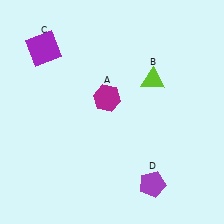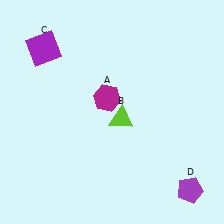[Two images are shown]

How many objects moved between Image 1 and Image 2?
2 objects moved between the two images.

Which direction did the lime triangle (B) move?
The lime triangle (B) moved down.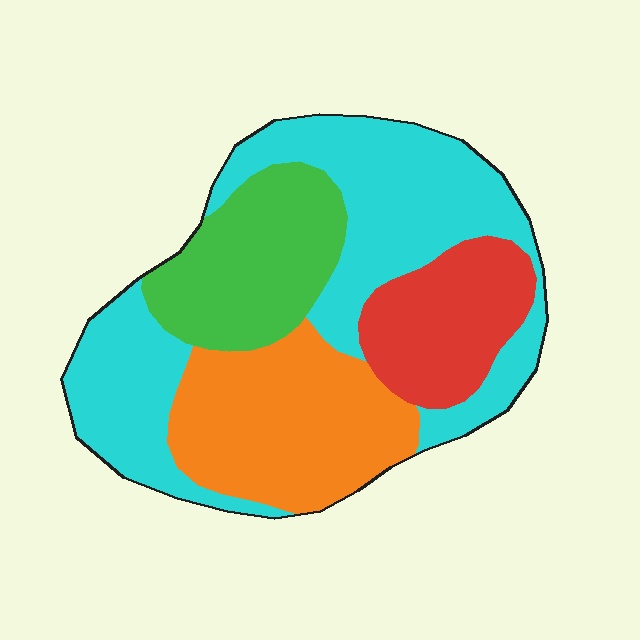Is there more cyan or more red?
Cyan.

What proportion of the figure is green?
Green takes up less than a quarter of the figure.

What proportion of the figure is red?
Red takes up about one sixth (1/6) of the figure.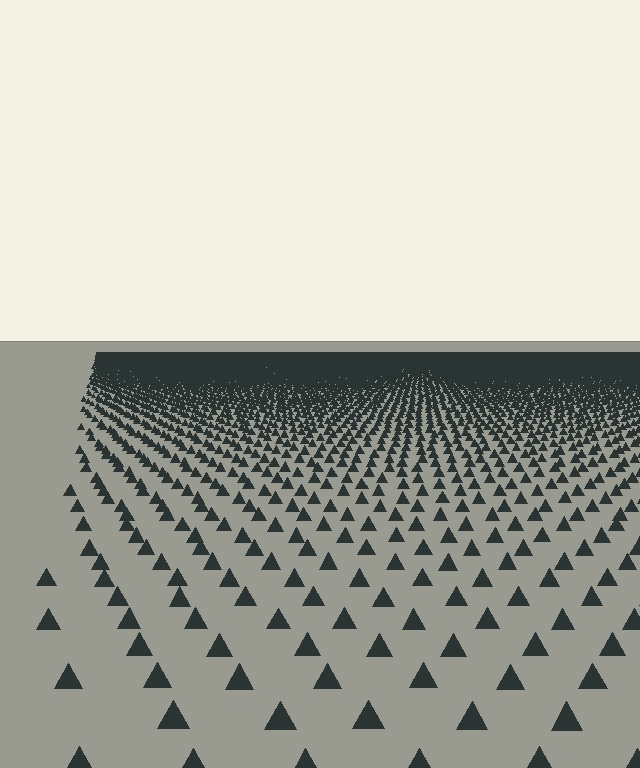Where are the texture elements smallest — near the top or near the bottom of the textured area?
Near the top.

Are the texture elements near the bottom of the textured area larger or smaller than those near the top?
Larger. Near the bottom, elements are closer to the viewer and appear at a bigger on-screen size.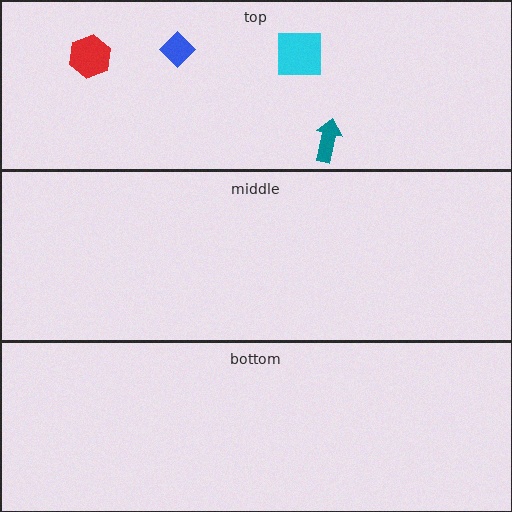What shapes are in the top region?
The blue diamond, the cyan square, the red hexagon, the teal arrow.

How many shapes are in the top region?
4.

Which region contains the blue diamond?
The top region.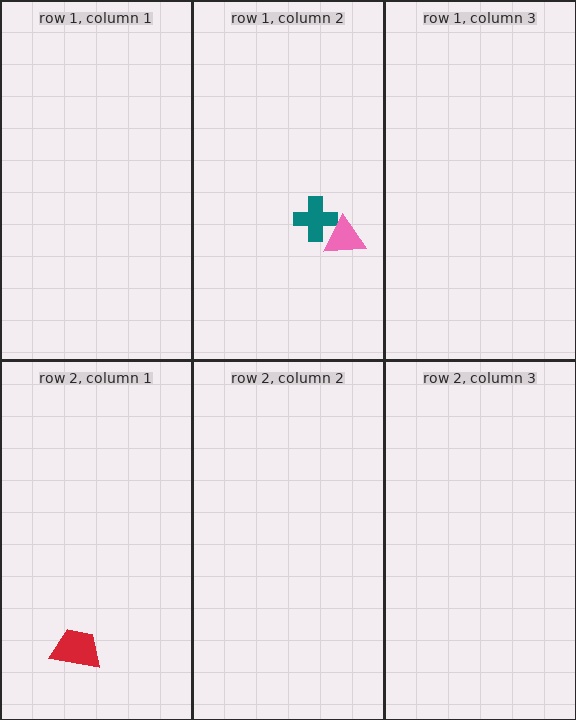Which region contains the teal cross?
The row 1, column 2 region.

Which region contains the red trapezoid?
The row 2, column 1 region.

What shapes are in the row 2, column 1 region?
The red trapezoid.